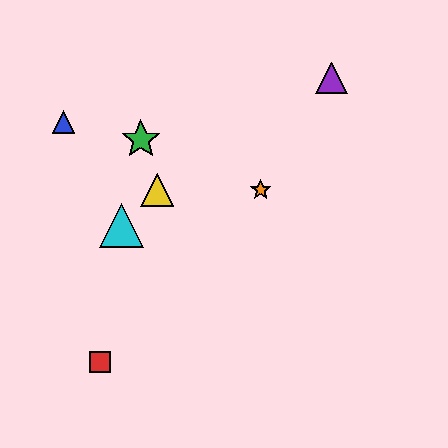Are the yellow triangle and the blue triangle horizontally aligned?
No, the yellow triangle is at y≈190 and the blue triangle is at y≈122.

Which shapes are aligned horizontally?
The yellow triangle, the orange star are aligned horizontally.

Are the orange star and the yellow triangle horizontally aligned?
Yes, both are at y≈190.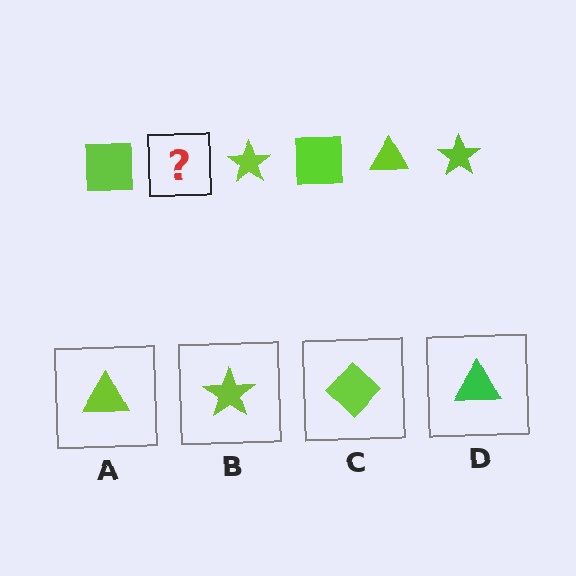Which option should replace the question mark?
Option A.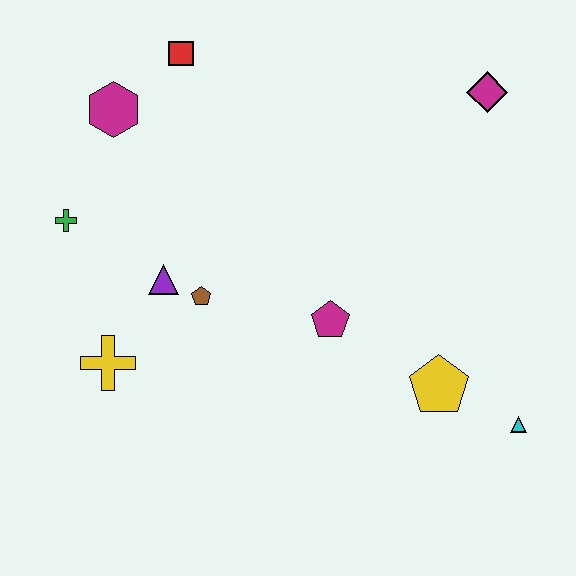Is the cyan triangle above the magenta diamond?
No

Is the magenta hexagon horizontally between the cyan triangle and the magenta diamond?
No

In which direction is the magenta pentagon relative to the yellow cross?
The magenta pentagon is to the right of the yellow cross.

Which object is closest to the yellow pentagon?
The cyan triangle is closest to the yellow pentagon.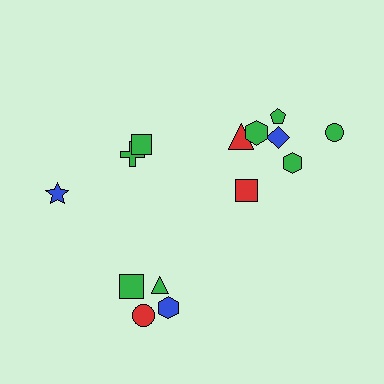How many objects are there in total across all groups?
There are 14 objects.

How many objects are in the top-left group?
There are 3 objects.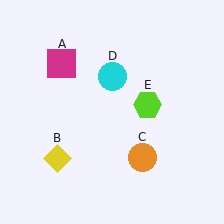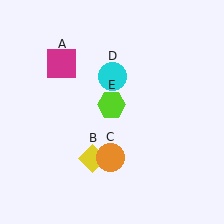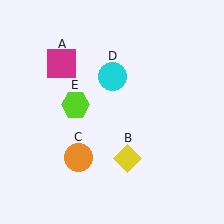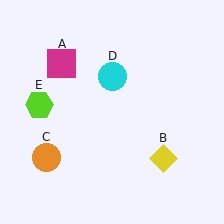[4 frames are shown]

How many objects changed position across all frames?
3 objects changed position: yellow diamond (object B), orange circle (object C), lime hexagon (object E).